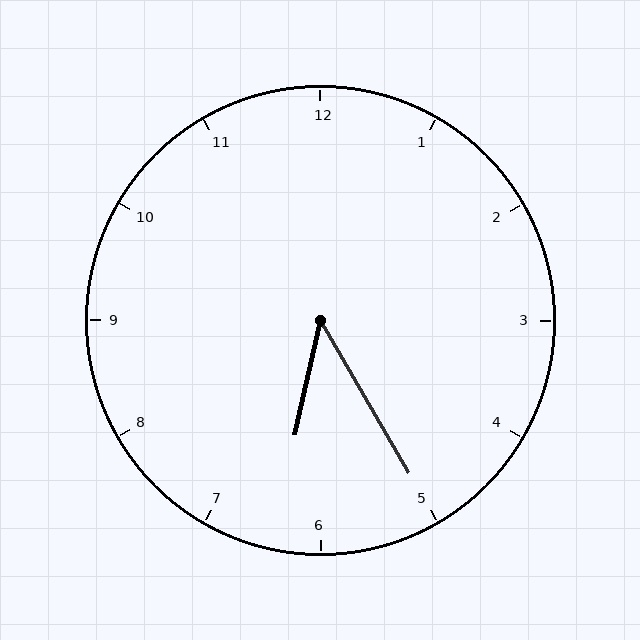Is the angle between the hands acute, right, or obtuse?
It is acute.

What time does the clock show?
6:25.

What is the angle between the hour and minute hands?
Approximately 42 degrees.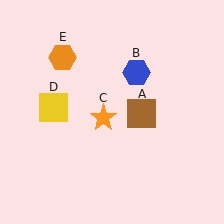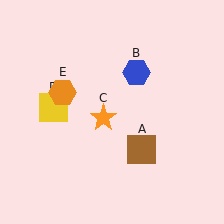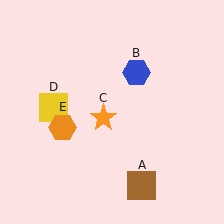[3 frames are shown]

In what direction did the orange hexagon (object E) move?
The orange hexagon (object E) moved down.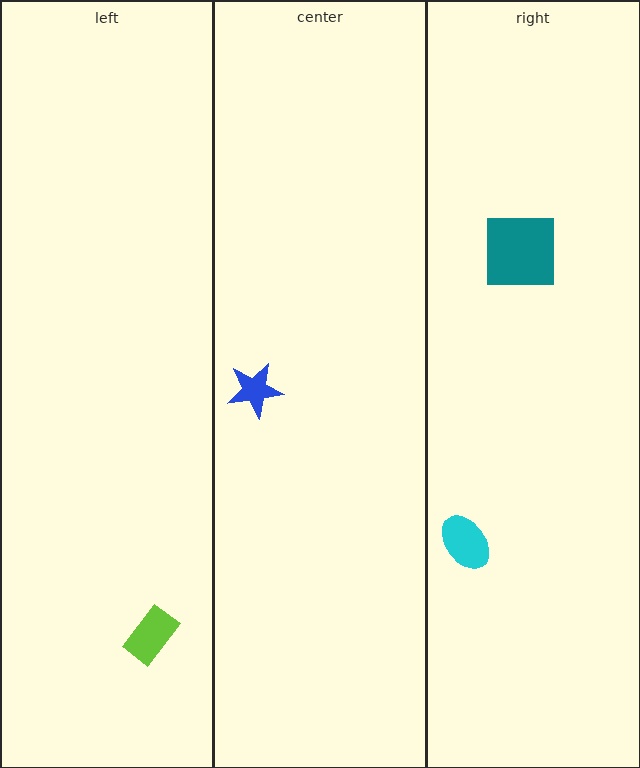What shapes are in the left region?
The lime rectangle.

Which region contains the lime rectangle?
The left region.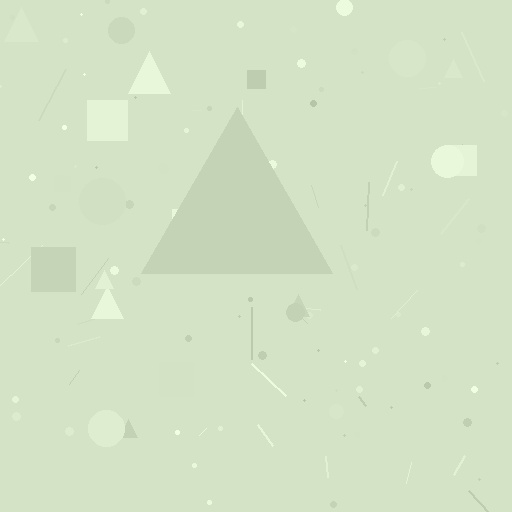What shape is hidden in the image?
A triangle is hidden in the image.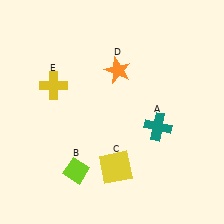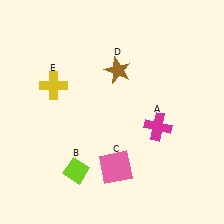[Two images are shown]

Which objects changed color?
A changed from teal to magenta. C changed from yellow to pink. D changed from orange to brown.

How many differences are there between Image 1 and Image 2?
There are 3 differences between the two images.